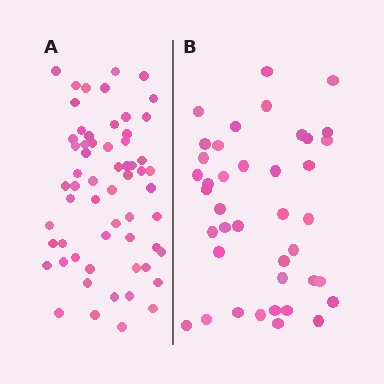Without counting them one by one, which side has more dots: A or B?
Region A (the left region) has more dots.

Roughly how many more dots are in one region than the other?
Region A has approximately 20 more dots than region B.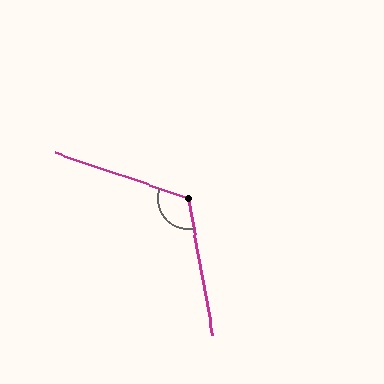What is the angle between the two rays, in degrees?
Approximately 119 degrees.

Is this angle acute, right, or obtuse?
It is obtuse.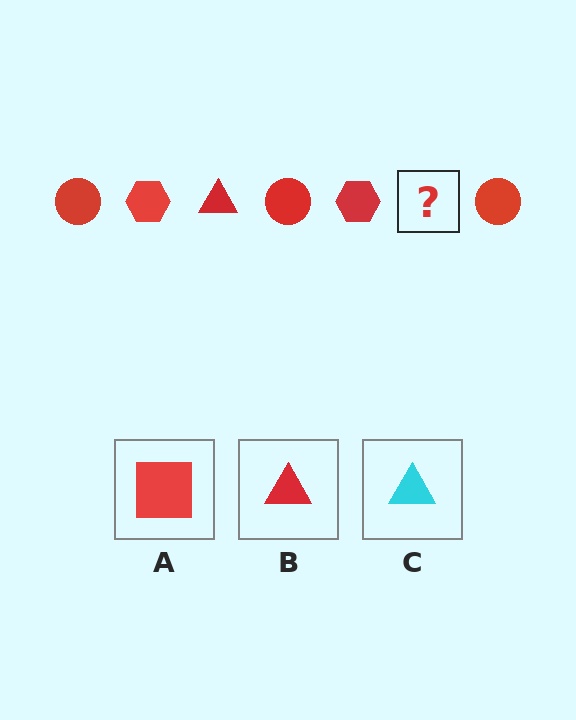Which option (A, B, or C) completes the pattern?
B.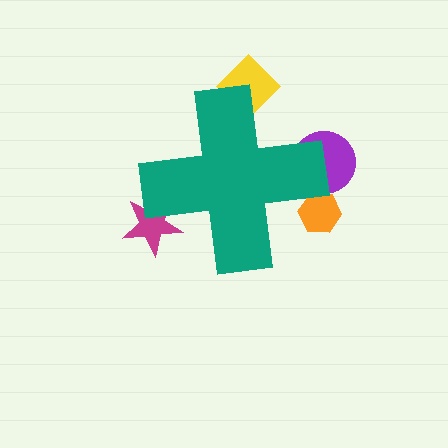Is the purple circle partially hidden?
Yes, the purple circle is partially hidden behind the teal cross.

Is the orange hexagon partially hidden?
Yes, the orange hexagon is partially hidden behind the teal cross.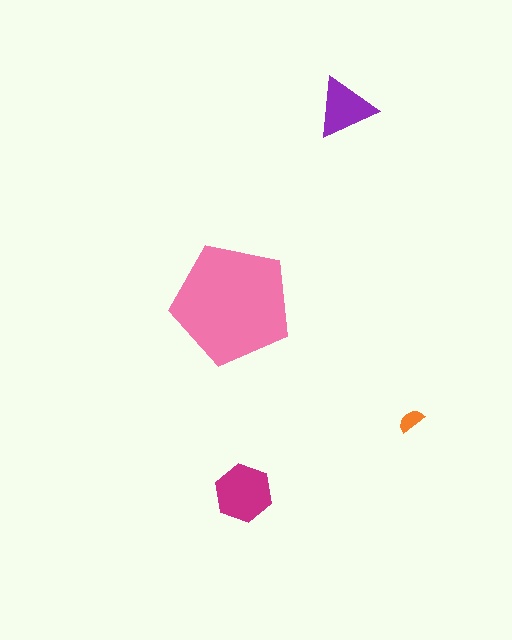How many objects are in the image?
There are 4 objects in the image.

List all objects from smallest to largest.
The orange semicircle, the purple triangle, the magenta hexagon, the pink pentagon.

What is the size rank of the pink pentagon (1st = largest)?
1st.